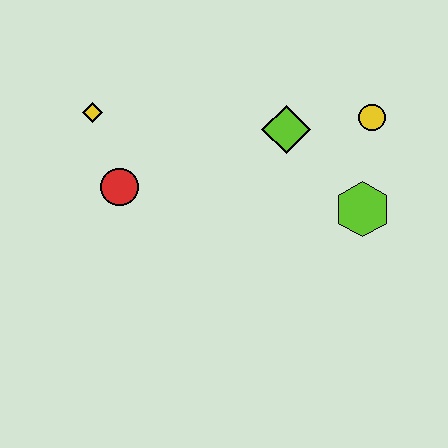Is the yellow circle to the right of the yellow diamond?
Yes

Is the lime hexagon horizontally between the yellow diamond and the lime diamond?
No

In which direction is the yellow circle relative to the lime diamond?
The yellow circle is to the right of the lime diamond.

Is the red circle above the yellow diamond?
No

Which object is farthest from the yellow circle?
The yellow diamond is farthest from the yellow circle.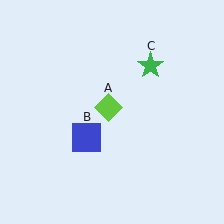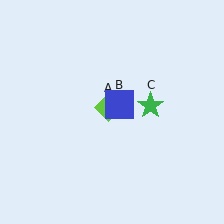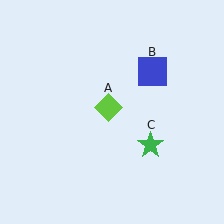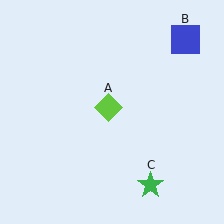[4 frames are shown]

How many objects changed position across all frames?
2 objects changed position: blue square (object B), green star (object C).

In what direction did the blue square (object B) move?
The blue square (object B) moved up and to the right.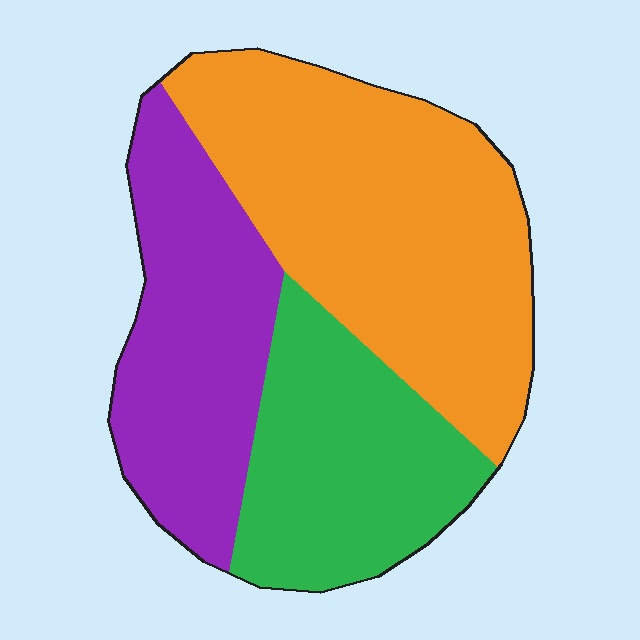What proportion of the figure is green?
Green covers 26% of the figure.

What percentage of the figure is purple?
Purple covers around 30% of the figure.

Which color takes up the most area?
Orange, at roughly 45%.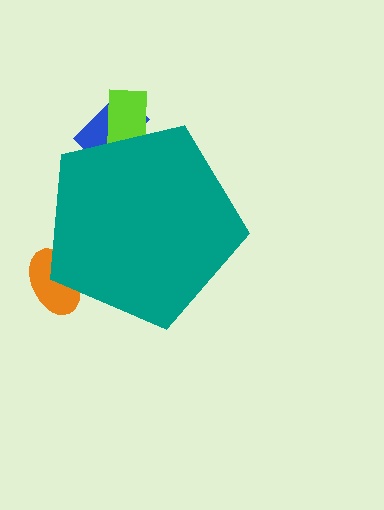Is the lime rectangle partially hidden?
Yes, the lime rectangle is partially hidden behind the teal pentagon.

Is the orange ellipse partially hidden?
Yes, the orange ellipse is partially hidden behind the teal pentagon.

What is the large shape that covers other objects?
A teal pentagon.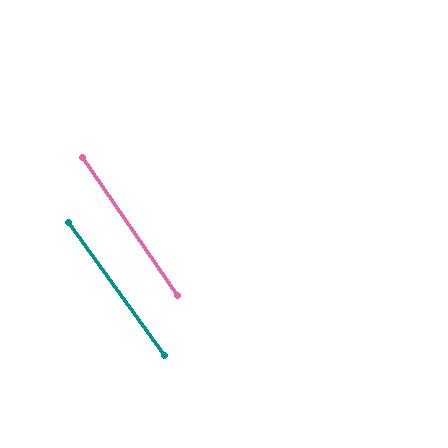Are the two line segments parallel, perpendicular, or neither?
Parallel — their directions differ by only 1.4°.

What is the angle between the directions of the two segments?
Approximately 1 degree.